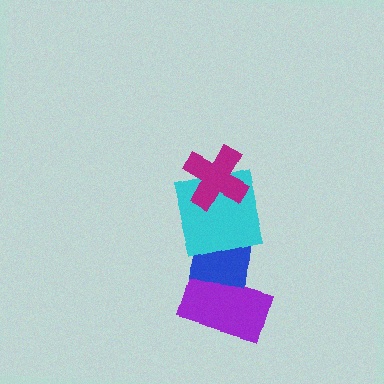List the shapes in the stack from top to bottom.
From top to bottom: the magenta cross, the cyan square, the blue square, the purple rectangle.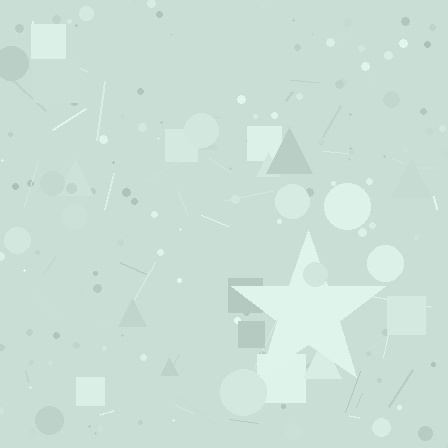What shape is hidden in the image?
A star is hidden in the image.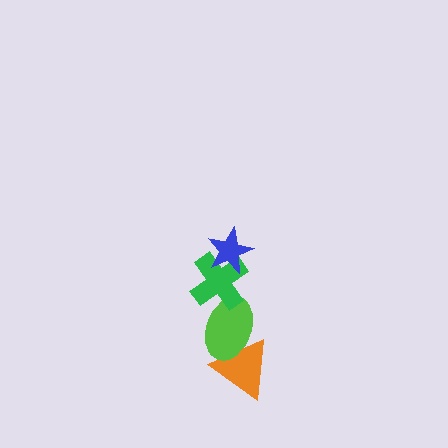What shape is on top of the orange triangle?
The lime ellipse is on top of the orange triangle.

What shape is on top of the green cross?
The blue star is on top of the green cross.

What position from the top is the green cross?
The green cross is 2nd from the top.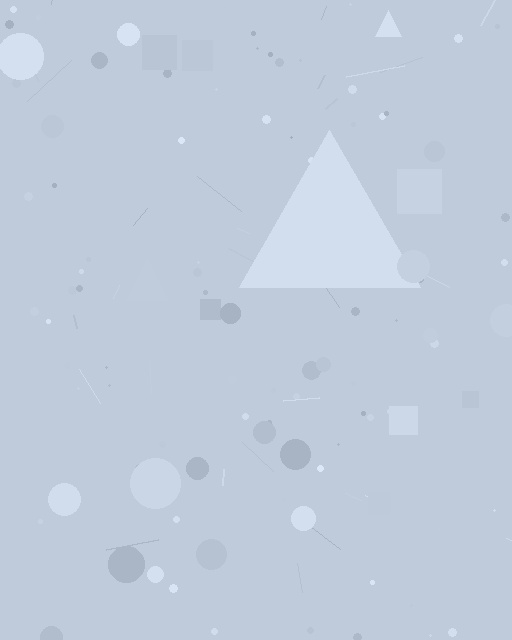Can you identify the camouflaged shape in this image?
The camouflaged shape is a triangle.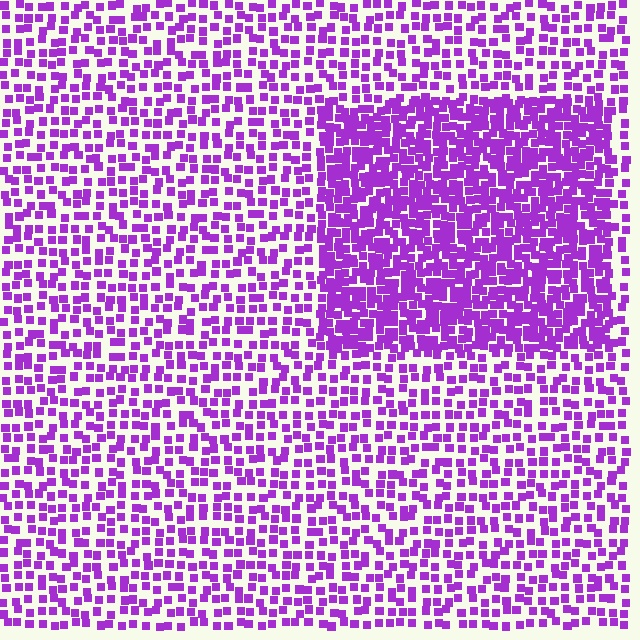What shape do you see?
I see a rectangle.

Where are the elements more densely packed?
The elements are more densely packed inside the rectangle boundary.